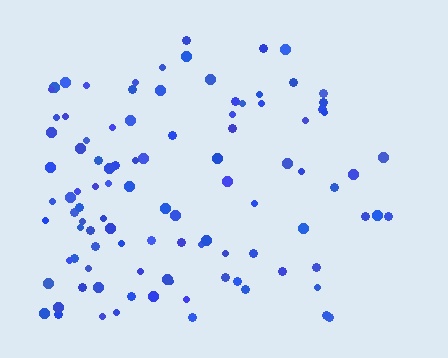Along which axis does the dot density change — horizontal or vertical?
Horizontal.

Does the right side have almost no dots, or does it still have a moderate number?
Still a moderate number, just noticeably fewer than the left.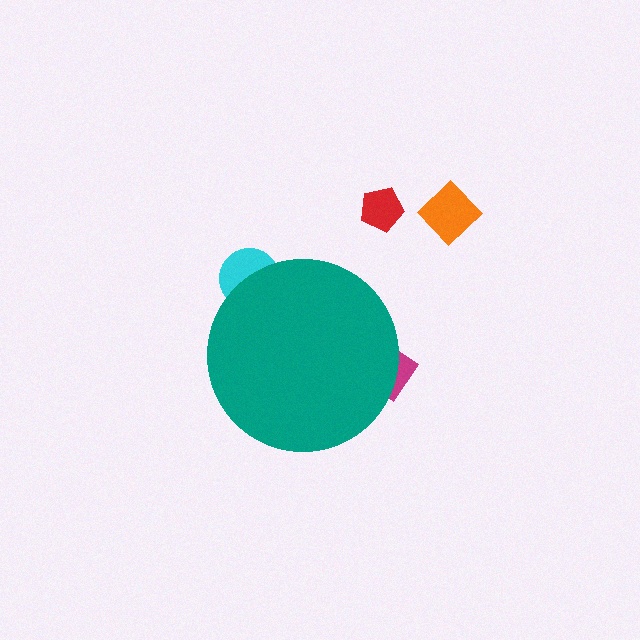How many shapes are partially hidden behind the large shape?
2 shapes are partially hidden.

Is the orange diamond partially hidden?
No, the orange diamond is fully visible.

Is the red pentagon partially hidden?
No, the red pentagon is fully visible.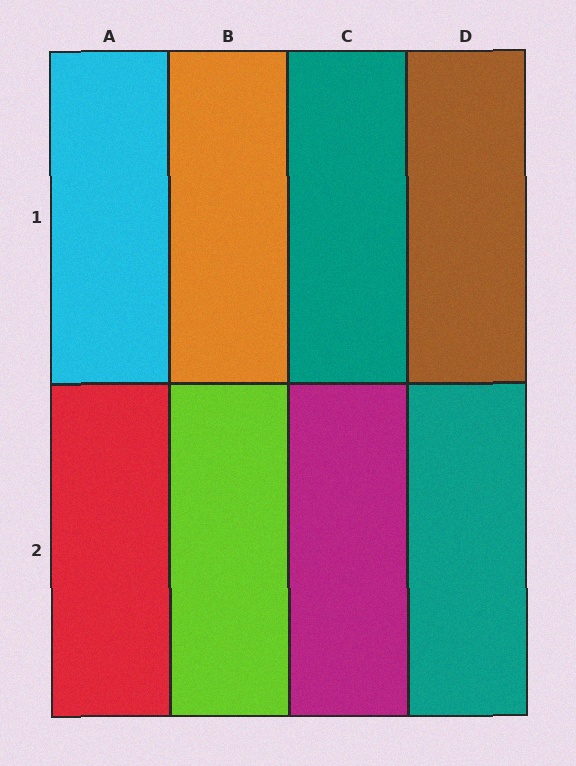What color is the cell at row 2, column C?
Magenta.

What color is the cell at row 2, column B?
Lime.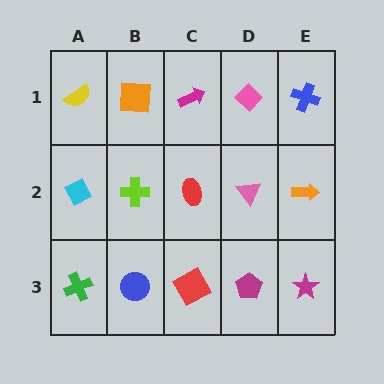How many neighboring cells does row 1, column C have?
3.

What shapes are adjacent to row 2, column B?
An orange square (row 1, column B), a blue circle (row 3, column B), a cyan diamond (row 2, column A), a red ellipse (row 2, column C).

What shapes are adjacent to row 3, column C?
A red ellipse (row 2, column C), a blue circle (row 3, column B), a magenta pentagon (row 3, column D).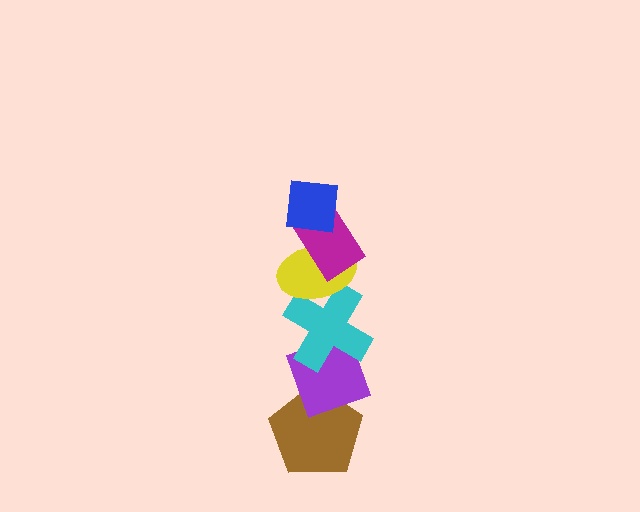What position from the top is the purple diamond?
The purple diamond is 5th from the top.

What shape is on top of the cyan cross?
The yellow ellipse is on top of the cyan cross.